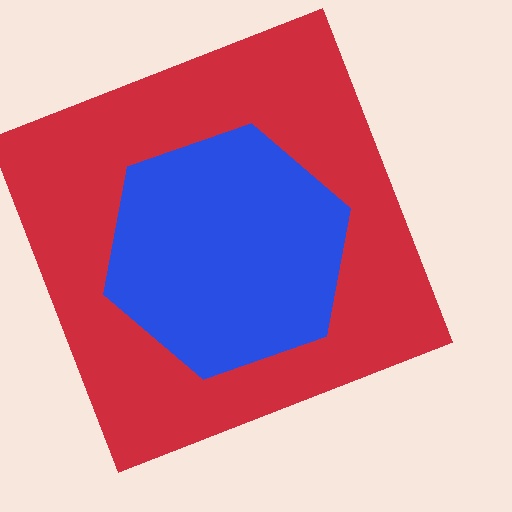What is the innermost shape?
The blue hexagon.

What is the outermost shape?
The red square.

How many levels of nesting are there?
2.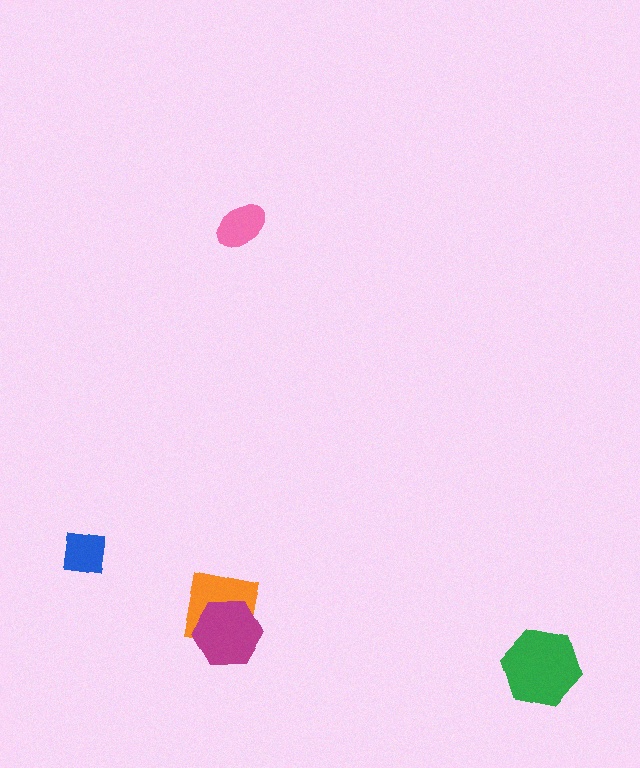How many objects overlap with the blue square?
0 objects overlap with the blue square.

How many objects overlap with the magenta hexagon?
1 object overlaps with the magenta hexagon.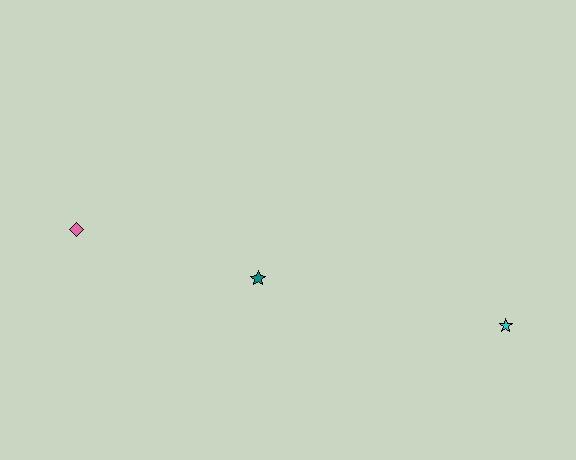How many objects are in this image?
There are 3 objects.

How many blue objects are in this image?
There are no blue objects.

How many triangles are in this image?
There are no triangles.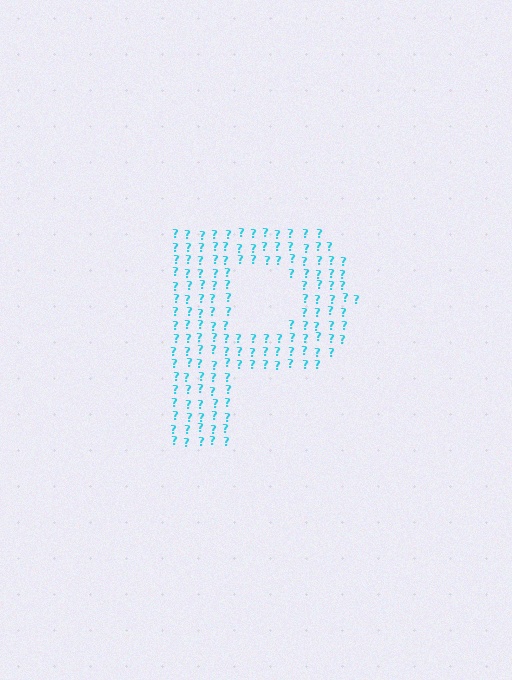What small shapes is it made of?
It is made of small question marks.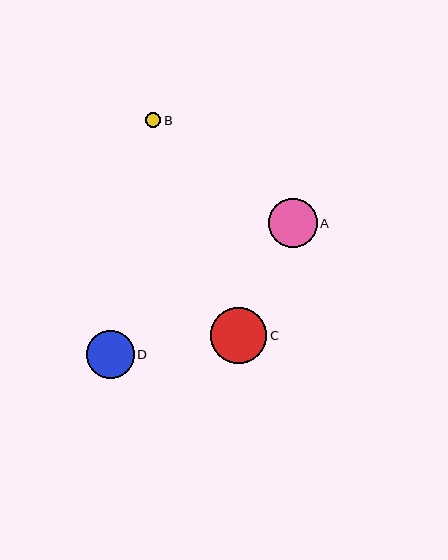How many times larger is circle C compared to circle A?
Circle C is approximately 1.2 times the size of circle A.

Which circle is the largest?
Circle C is the largest with a size of approximately 57 pixels.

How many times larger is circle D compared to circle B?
Circle D is approximately 3.1 times the size of circle B.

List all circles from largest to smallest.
From largest to smallest: C, A, D, B.